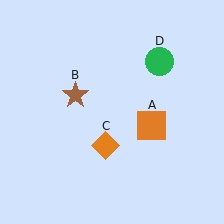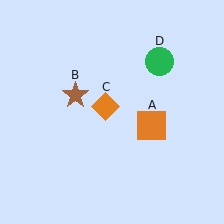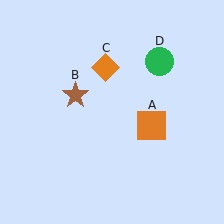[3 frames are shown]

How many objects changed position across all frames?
1 object changed position: orange diamond (object C).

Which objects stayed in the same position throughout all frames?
Orange square (object A) and brown star (object B) and green circle (object D) remained stationary.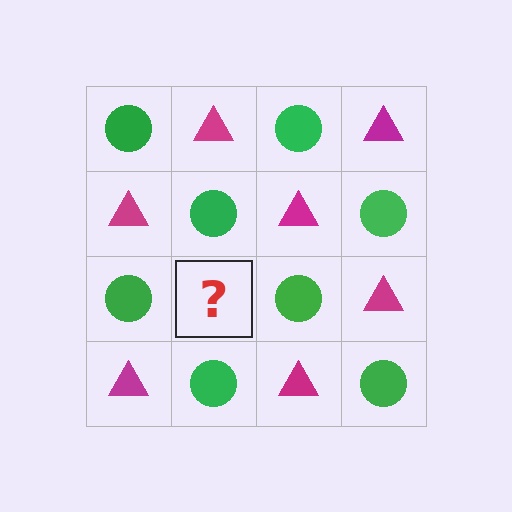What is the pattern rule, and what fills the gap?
The rule is that it alternates green circle and magenta triangle in a checkerboard pattern. The gap should be filled with a magenta triangle.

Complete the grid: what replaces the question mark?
The question mark should be replaced with a magenta triangle.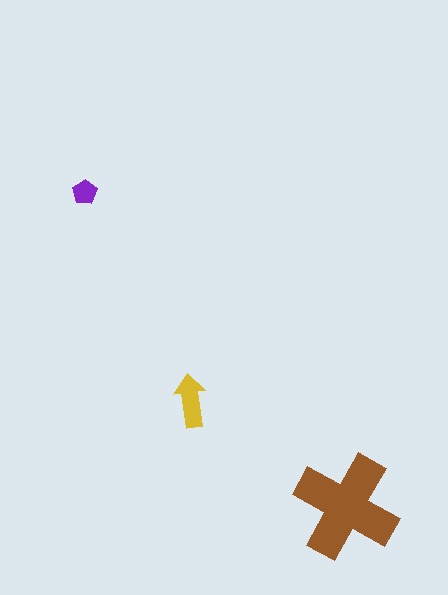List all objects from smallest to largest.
The purple pentagon, the yellow arrow, the brown cross.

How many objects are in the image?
There are 3 objects in the image.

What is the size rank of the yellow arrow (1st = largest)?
2nd.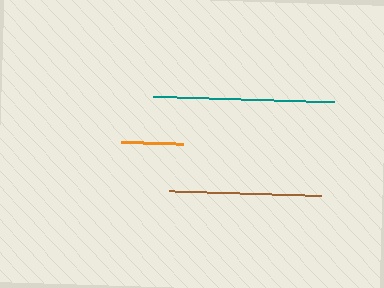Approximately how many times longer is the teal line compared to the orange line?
The teal line is approximately 2.9 times the length of the orange line.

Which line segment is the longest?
The teal line is the longest at approximately 181 pixels.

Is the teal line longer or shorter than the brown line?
The teal line is longer than the brown line.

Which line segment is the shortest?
The orange line is the shortest at approximately 62 pixels.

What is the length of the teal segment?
The teal segment is approximately 181 pixels long.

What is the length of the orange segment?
The orange segment is approximately 62 pixels long.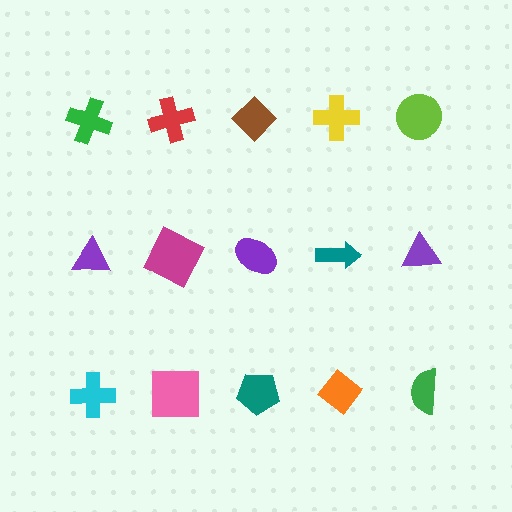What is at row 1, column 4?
A yellow cross.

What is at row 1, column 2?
A red cross.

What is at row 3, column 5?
A green semicircle.